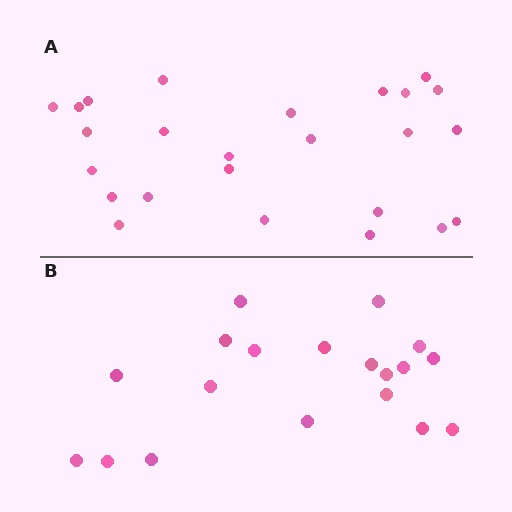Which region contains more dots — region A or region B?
Region A (the top region) has more dots.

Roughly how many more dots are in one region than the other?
Region A has about 6 more dots than region B.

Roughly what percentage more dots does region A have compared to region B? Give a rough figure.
About 30% more.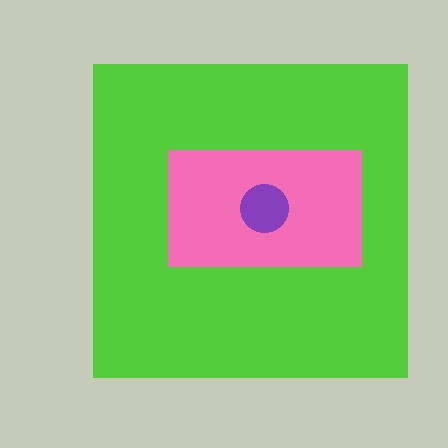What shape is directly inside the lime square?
The pink rectangle.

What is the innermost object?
The purple circle.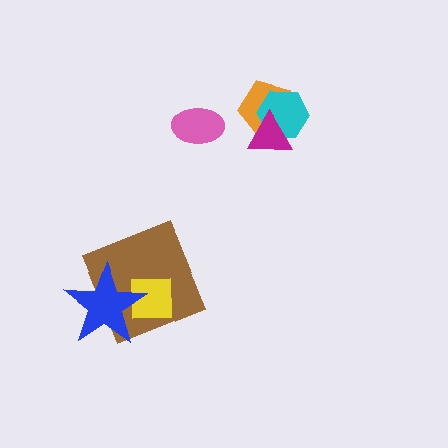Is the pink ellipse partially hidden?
No, no other shape covers it.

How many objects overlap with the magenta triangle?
2 objects overlap with the magenta triangle.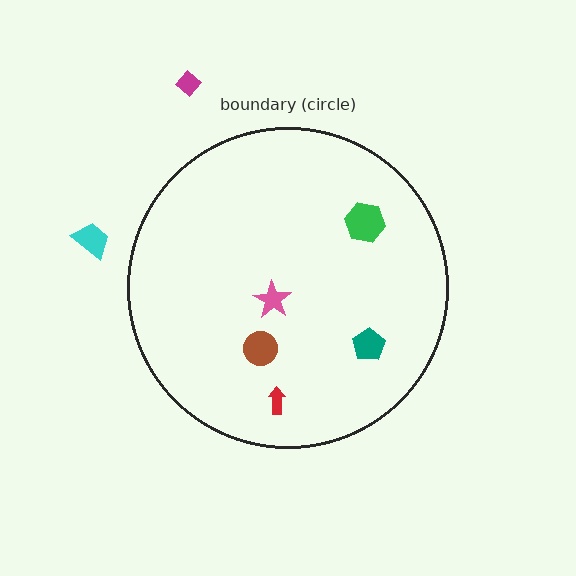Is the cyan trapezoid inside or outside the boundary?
Outside.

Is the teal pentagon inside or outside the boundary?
Inside.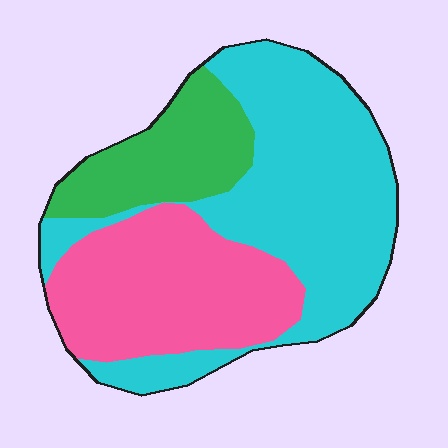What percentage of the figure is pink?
Pink covers around 35% of the figure.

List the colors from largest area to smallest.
From largest to smallest: cyan, pink, green.